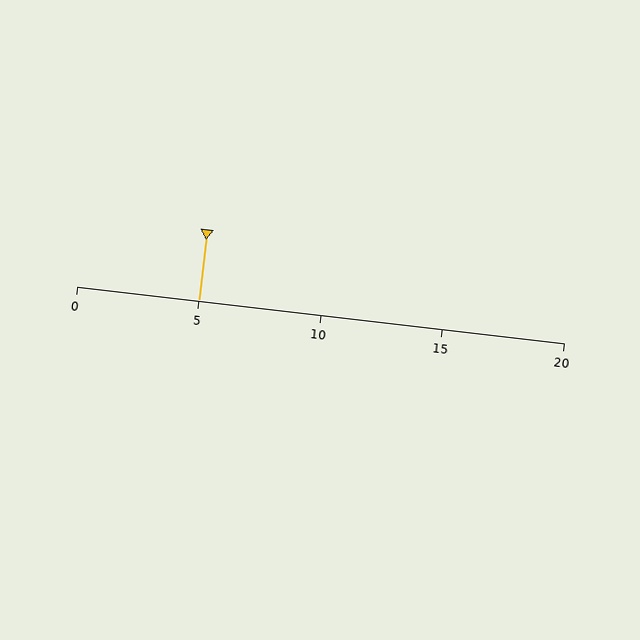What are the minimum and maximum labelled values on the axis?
The axis runs from 0 to 20.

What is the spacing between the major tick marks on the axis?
The major ticks are spaced 5 apart.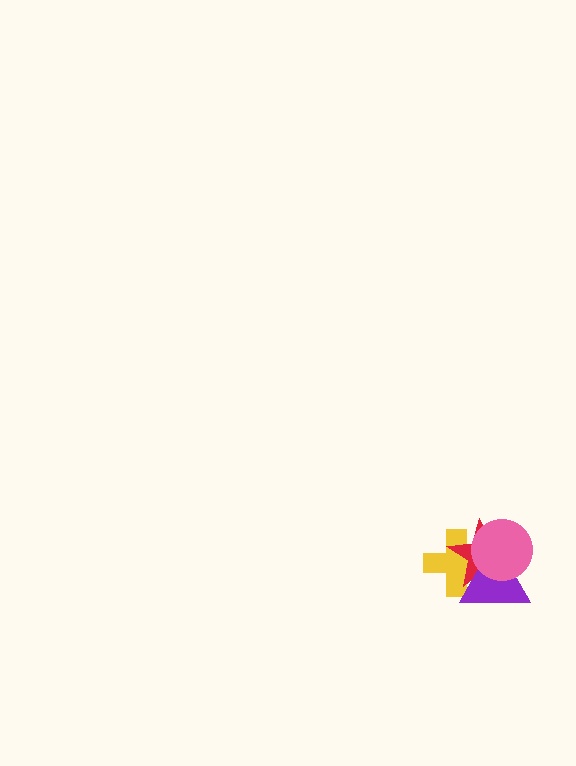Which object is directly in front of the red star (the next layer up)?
The purple triangle is directly in front of the red star.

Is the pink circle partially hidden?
No, no other shape covers it.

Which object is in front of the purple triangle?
The pink circle is in front of the purple triangle.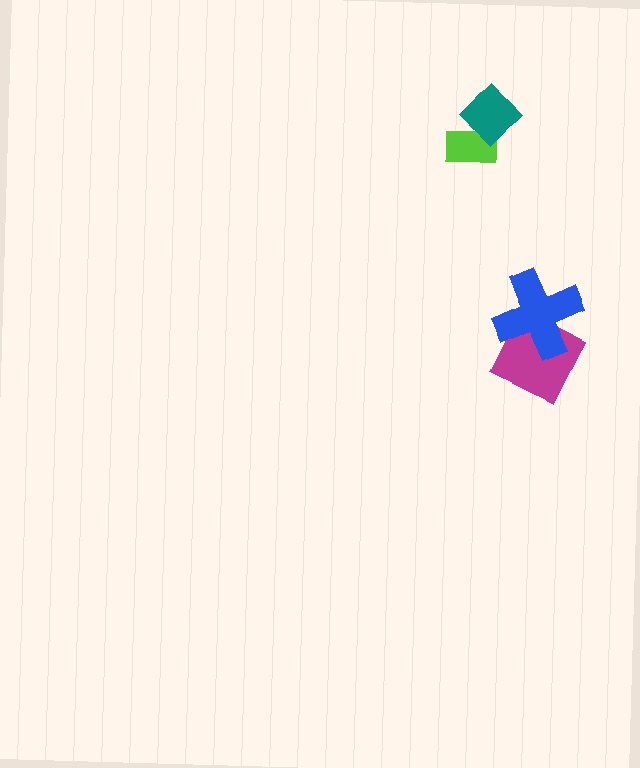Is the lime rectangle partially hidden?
Yes, it is partially covered by another shape.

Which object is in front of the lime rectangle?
The teal diamond is in front of the lime rectangle.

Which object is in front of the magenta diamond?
The blue cross is in front of the magenta diamond.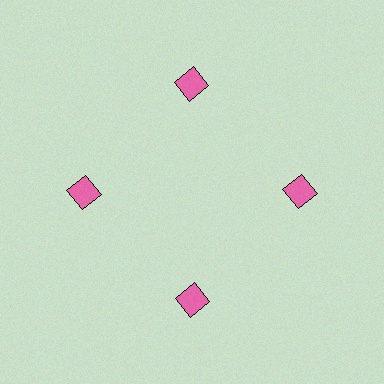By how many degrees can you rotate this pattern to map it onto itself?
The pattern maps onto itself every 90 degrees of rotation.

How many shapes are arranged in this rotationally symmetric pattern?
There are 4 shapes, arranged in 4 groups of 1.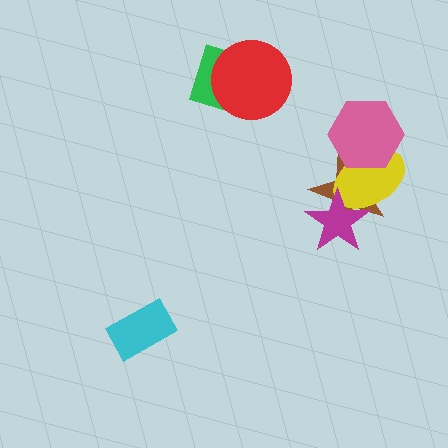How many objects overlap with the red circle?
1 object overlaps with the red circle.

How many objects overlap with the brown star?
3 objects overlap with the brown star.